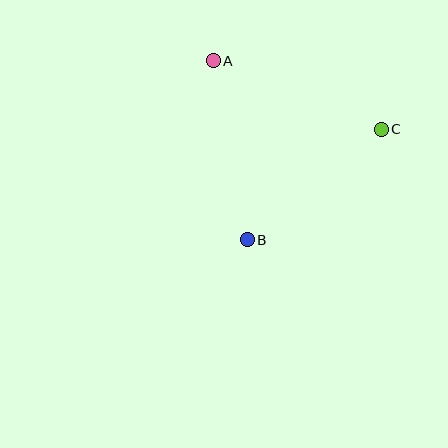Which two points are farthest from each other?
Points A and B are farthest from each other.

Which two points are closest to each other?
Points B and C are closest to each other.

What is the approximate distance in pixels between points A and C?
The distance between A and C is approximately 181 pixels.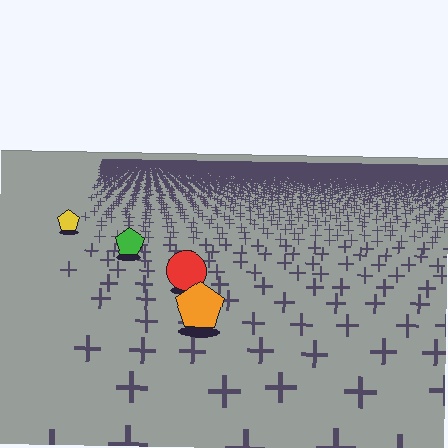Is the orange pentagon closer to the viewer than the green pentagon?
Yes. The orange pentagon is closer — you can tell from the texture gradient: the ground texture is coarser near it.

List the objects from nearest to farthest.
From nearest to farthest: the orange pentagon, the red circle, the green pentagon, the yellow pentagon.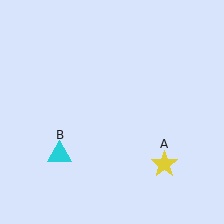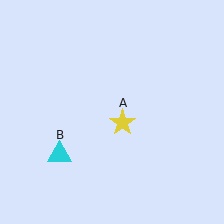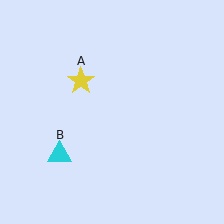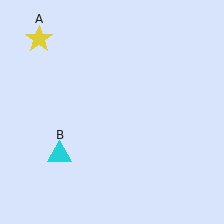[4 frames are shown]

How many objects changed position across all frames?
1 object changed position: yellow star (object A).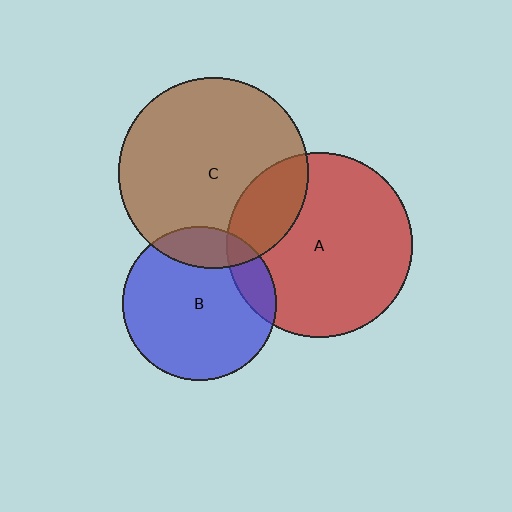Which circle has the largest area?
Circle C (brown).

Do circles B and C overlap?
Yes.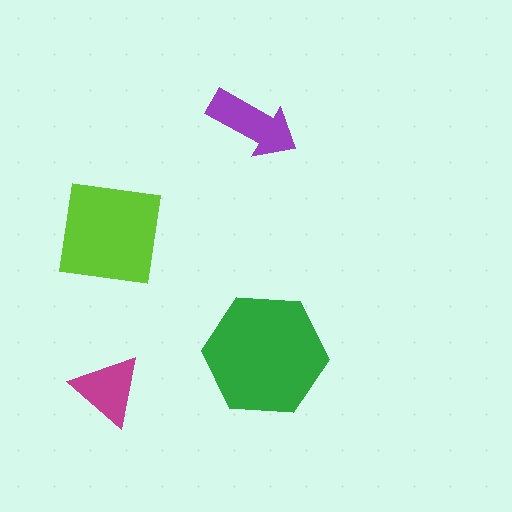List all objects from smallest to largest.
The magenta triangle, the purple arrow, the lime square, the green hexagon.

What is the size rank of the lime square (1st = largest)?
2nd.